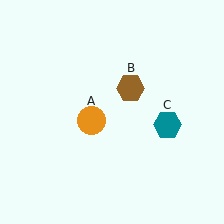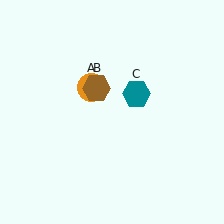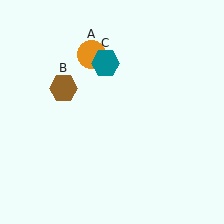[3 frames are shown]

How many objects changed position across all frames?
3 objects changed position: orange circle (object A), brown hexagon (object B), teal hexagon (object C).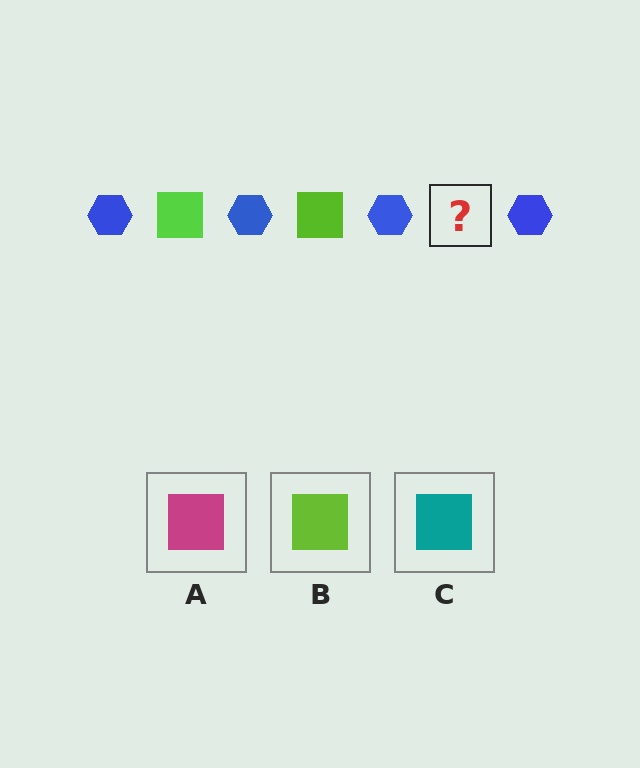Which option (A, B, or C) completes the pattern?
B.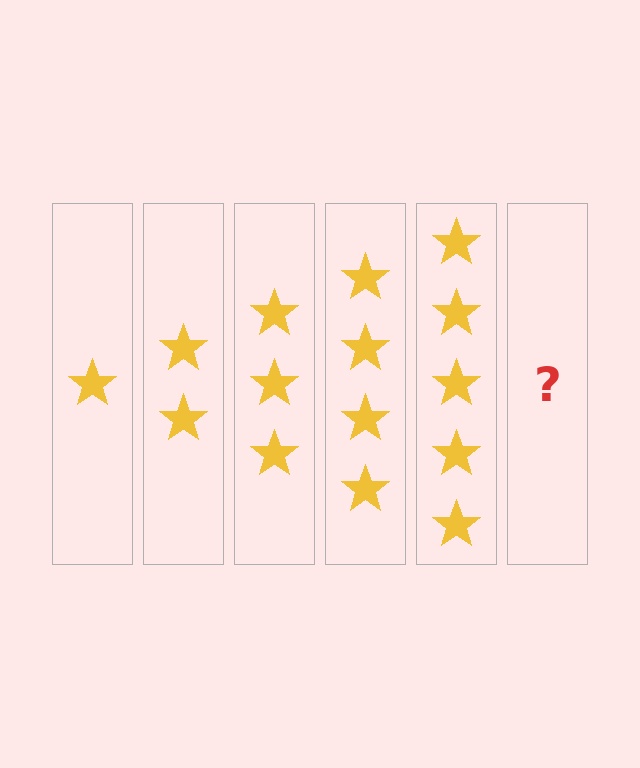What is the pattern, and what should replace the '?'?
The pattern is that each step adds one more star. The '?' should be 6 stars.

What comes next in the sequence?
The next element should be 6 stars.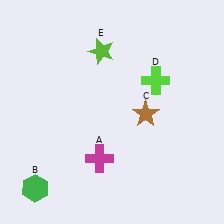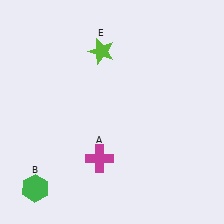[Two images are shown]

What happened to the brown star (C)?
The brown star (C) was removed in Image 2. It was in the bottom-right area of Image 1.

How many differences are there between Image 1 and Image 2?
There are 2 differences between the two images.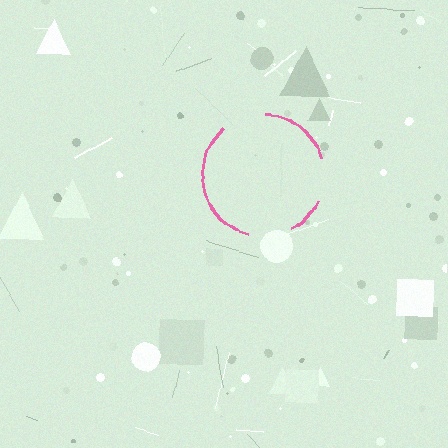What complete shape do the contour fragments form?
The contour fragments form a circle.